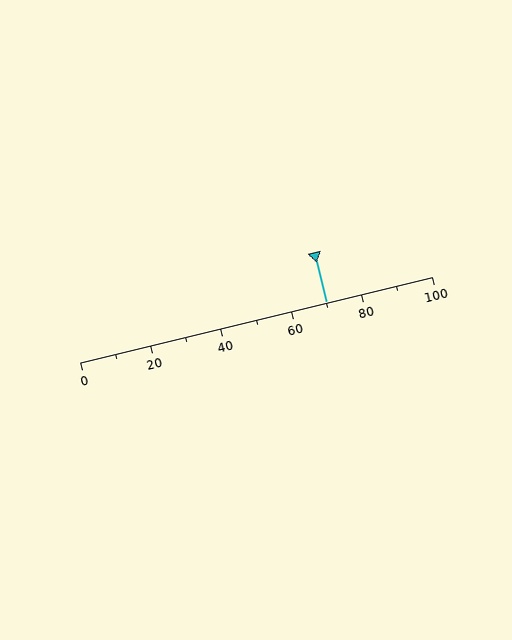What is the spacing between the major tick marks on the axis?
The major ticks are spaced 20 apart.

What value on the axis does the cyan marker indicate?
The marker indicates approximately 70.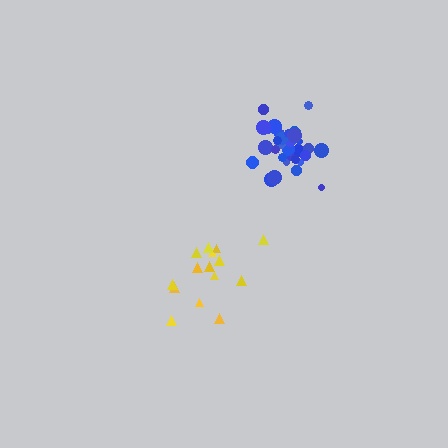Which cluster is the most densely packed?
Blue.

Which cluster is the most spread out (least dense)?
Yellow.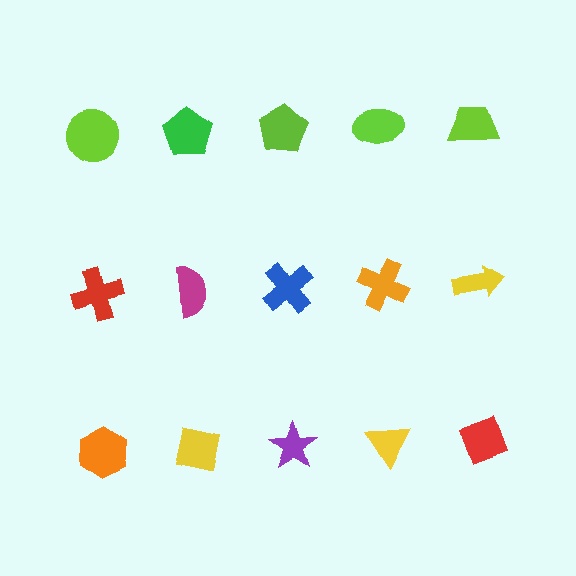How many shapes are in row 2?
5 shapes.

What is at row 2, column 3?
A blue cross.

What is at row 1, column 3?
A lime pentagon.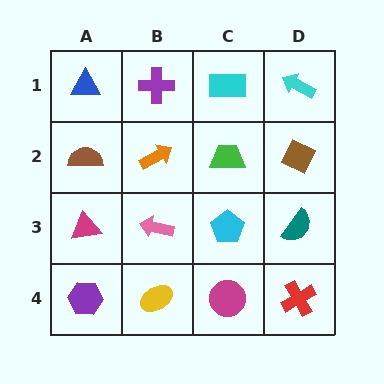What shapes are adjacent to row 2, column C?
A cyan rectangle (row 1, column C), a cyan pentagon (row 3, column C), an orange arrow (row 2, column B), a brown diamond (row 2, column D).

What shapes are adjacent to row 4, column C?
A cyan pentagon (row 3, column C), a yellow ellipse (row 4, column B), a red cross (row 4, column D).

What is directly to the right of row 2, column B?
A green trapezoid.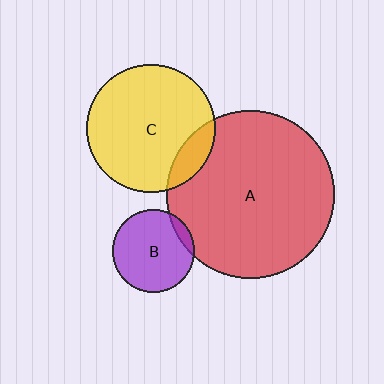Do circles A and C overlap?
Yes.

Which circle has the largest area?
Circle A (red).